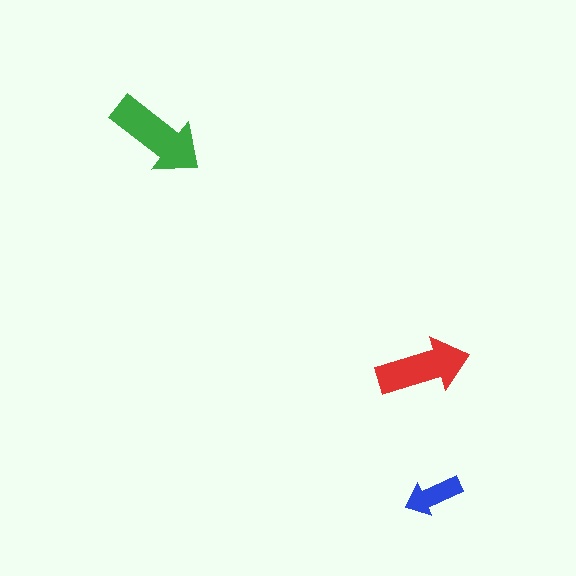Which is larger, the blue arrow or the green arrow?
The green one.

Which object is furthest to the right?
The blue arrow is rightmost.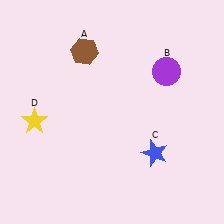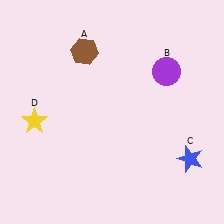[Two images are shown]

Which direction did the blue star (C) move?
The blue star (C) moved right.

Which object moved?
The blue star (C) moved right.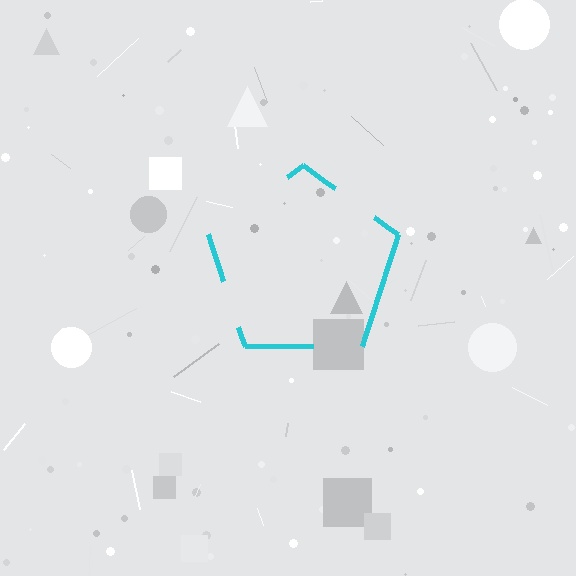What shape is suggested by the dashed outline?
The dashed outline suggests a pentagon.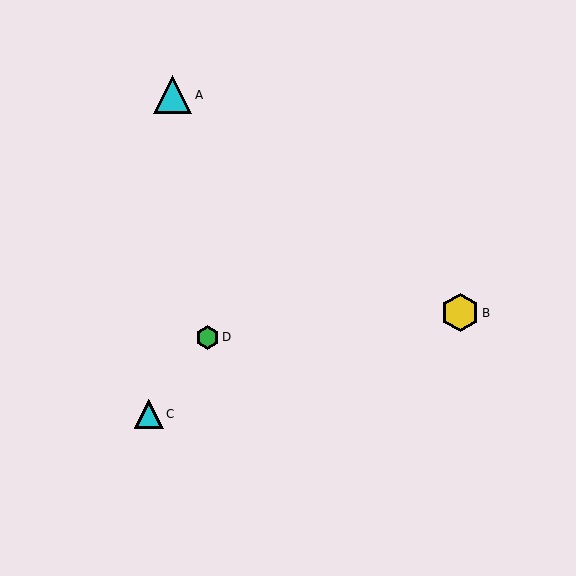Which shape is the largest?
The yellow hexagon (labeled B) is the largest.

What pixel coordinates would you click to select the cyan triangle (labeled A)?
Click at (172, 95) to select the cyan triangle A.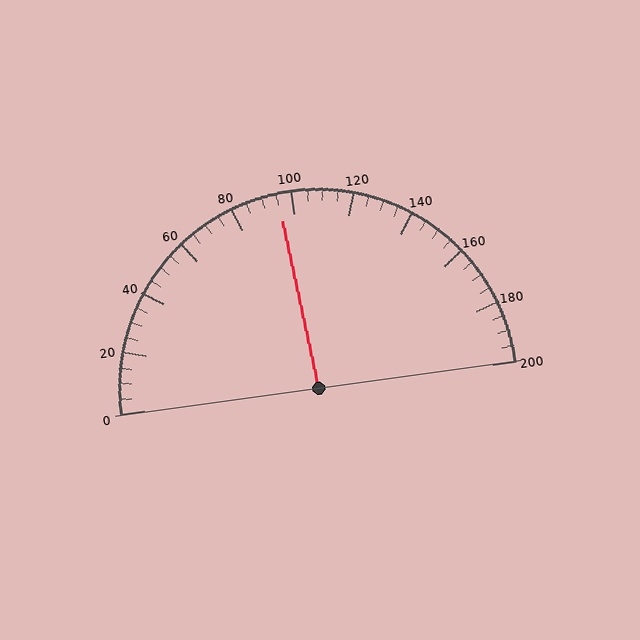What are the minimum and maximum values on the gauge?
The gauge ranges from 0 to 200.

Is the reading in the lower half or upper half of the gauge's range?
The reading is in the lower half of the range (0 to 200).